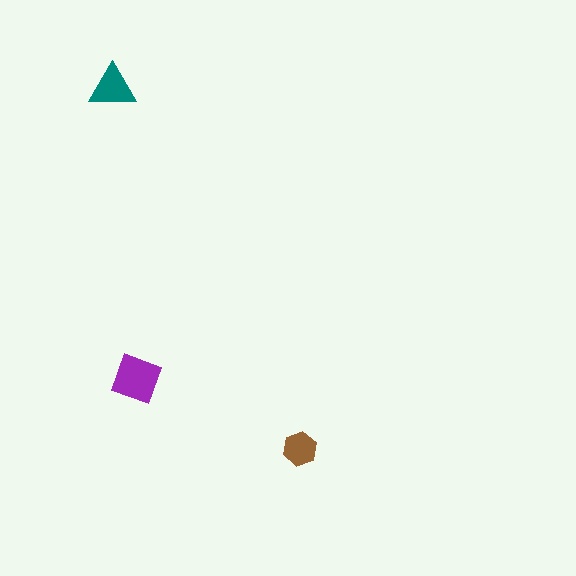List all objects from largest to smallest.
The purple diamond, the teal triangle, the brown hexagon.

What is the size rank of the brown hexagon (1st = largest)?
3rd.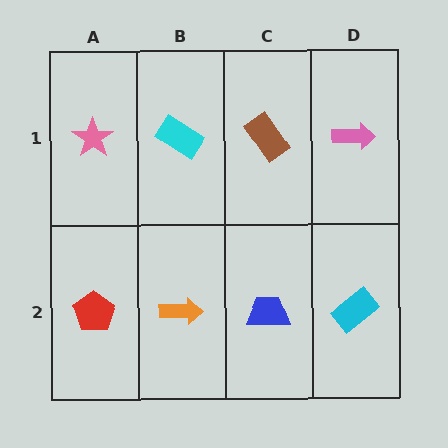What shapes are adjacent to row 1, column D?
A cyan rectangle (row 2, column D), a brown rectangle (row 1, column C).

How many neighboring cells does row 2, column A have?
2.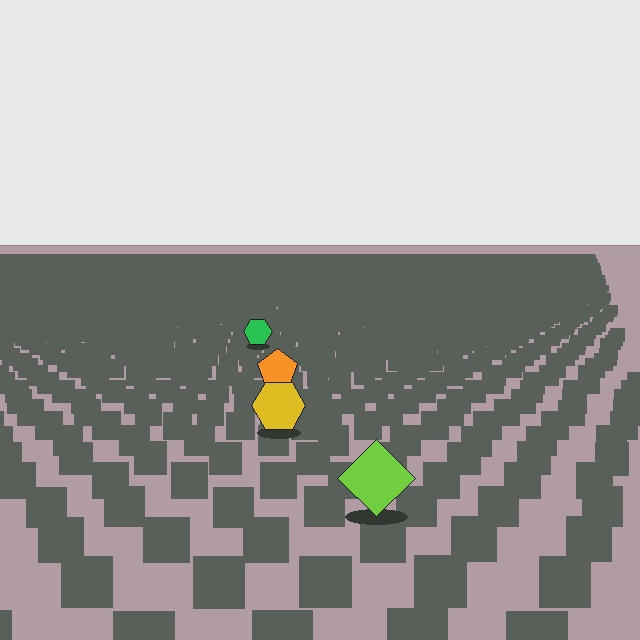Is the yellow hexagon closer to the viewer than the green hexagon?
Yes. The yellow hexagon is closer — you can tell from the texture gradient: the ground texture is coarser near it.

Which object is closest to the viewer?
The lime diamond is closest. The texture marks near it are larger and more spread out.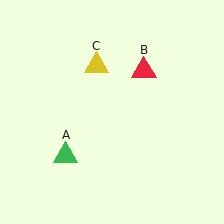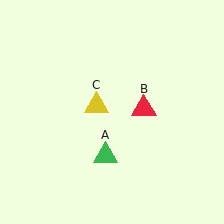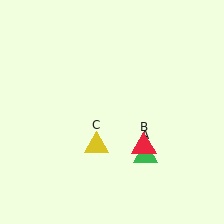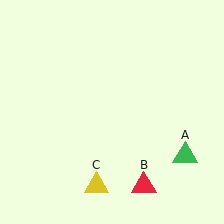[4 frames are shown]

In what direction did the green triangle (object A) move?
The green triangle (object A) moved right.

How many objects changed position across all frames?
3 objects changed position: green triangle (object A), red triangle (object B), yellow triangle (object C).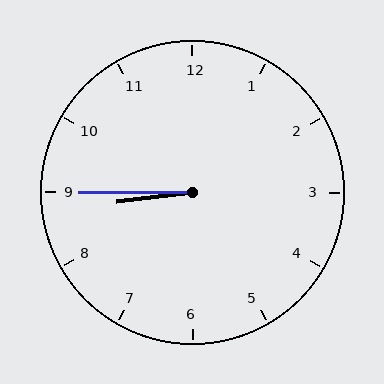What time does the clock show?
8:45.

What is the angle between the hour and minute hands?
Approximately 8 degrees.